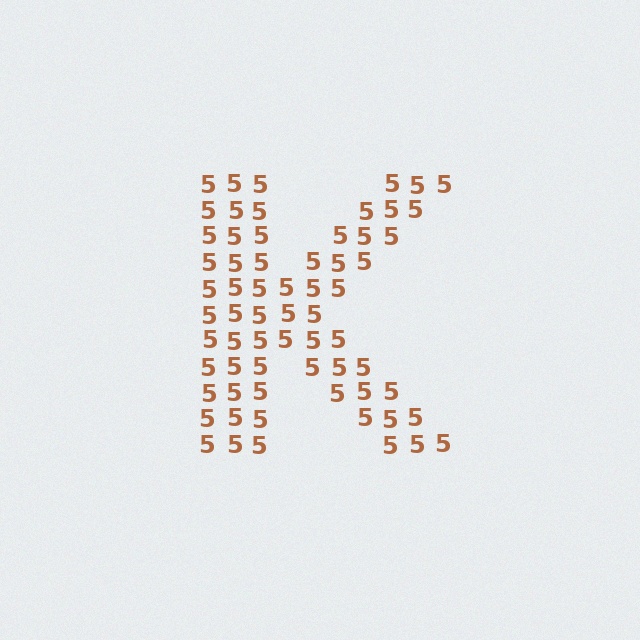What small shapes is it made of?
It is made of small digit 5's.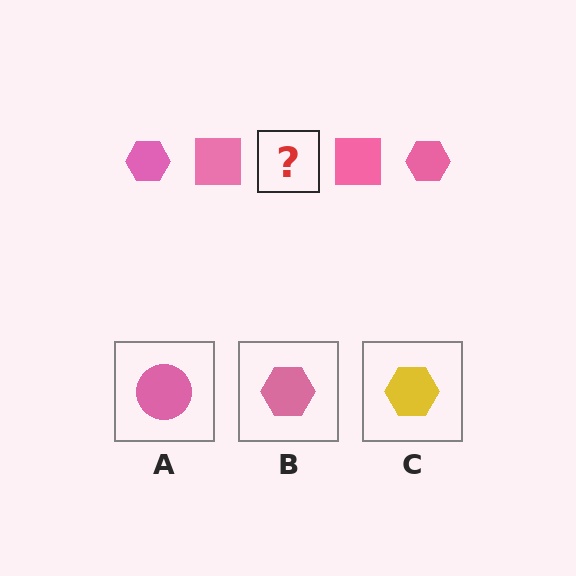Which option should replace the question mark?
Option B.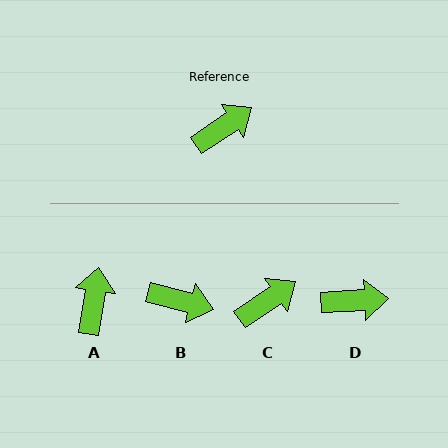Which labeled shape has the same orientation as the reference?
C.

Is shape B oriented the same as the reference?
No, it is off by about 49 degrees.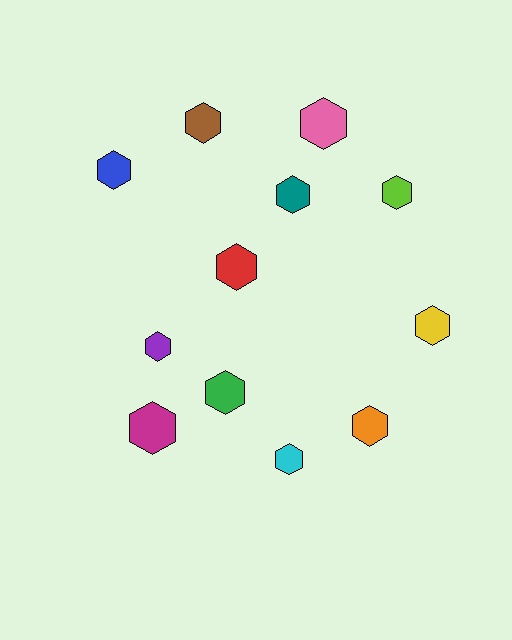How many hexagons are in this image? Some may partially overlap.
There are 12 hexagons.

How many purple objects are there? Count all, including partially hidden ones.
There is 1 purple object.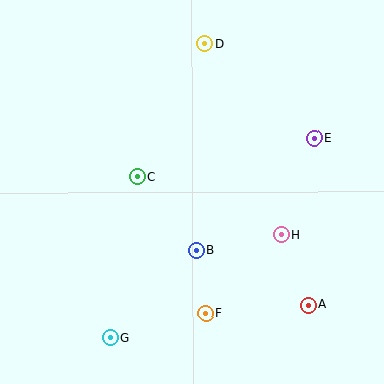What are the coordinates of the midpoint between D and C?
The midpoint between D and C is at (171, 110).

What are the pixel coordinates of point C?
Point C is at (137, 177).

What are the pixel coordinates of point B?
Point B is at (196, 250).